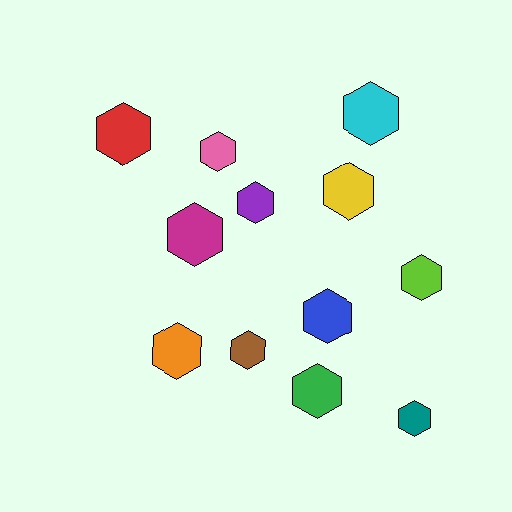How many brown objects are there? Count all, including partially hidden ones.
There is 1 brown object.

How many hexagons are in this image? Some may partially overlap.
There are 12 hexagons.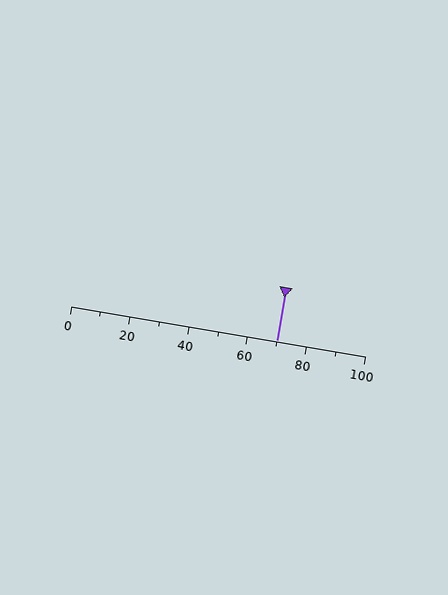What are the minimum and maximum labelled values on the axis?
The axis runs from 0 to 100.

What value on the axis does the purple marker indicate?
The marker indicates approximately 70.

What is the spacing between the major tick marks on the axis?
The major ticks are spaced 20 apart.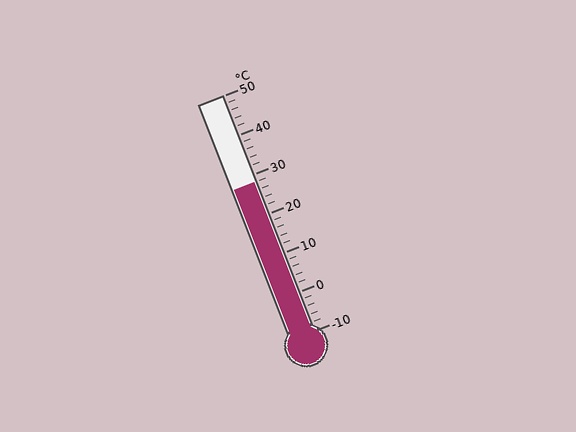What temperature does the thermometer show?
The thermometer shows approximately 28°C.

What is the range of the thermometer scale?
The thermometer scale ranges from -10°C to 50°C.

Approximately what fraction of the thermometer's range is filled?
The thermometer is filled to approximately 65% of its range.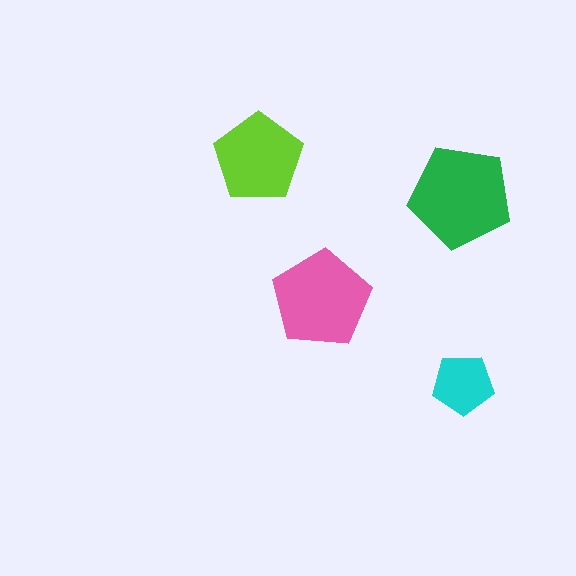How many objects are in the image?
There are 4 objects in the image.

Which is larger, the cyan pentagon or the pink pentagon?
The pink one.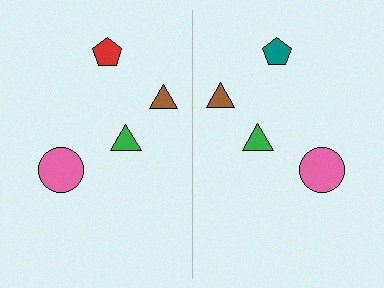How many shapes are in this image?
There are 8 shapes in this image.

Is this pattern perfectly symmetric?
No, the pattern is not perfectly symmetric. The teal pentagon on the right side breaks the symmetry — its mirror counterpart is red.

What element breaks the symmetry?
The teal pentagon on the right side breaks the symmetry — its mirror counterpart is red.